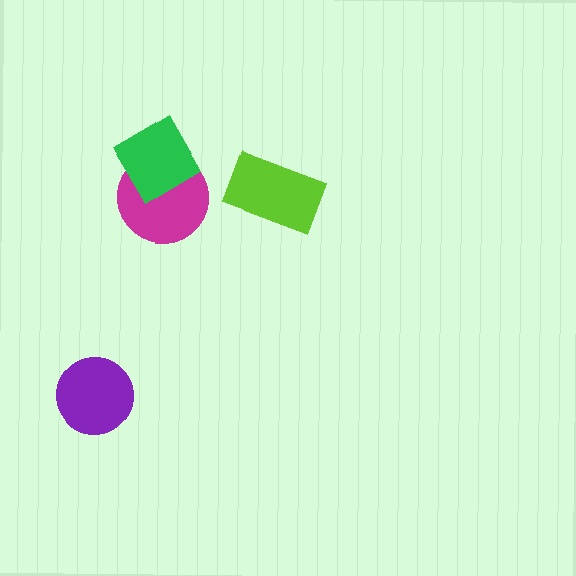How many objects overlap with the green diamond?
1 object overlaps with the green diamond.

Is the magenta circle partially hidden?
Yes, it is partially covered by another shape.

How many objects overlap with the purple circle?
0 objects overlap with the purple circle.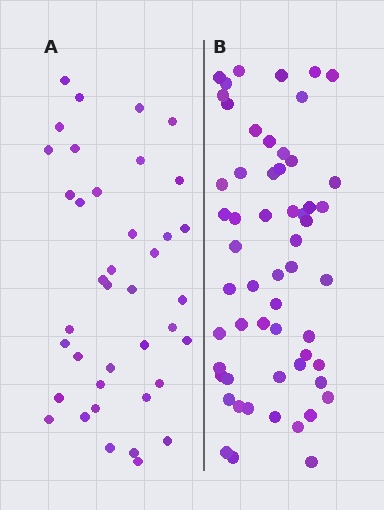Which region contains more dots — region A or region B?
Region B (the right region) has more dots.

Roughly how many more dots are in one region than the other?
Region B has approximately 20 more dots than region A.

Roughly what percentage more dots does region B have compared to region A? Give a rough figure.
About 45% more.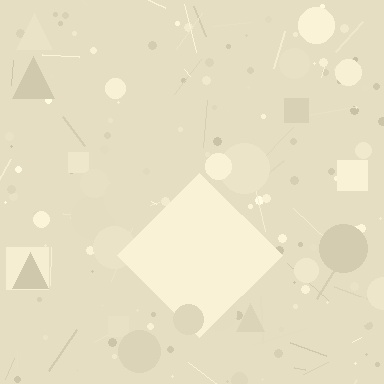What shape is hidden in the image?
A diamond is hidden in the image.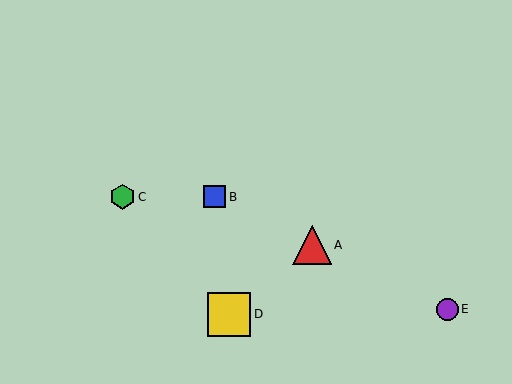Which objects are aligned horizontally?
Objects B, C are aligned horizontally.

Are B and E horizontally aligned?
No, B is at y≈197 and E is at y≈309.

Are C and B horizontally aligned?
Yes, both are at y≈197.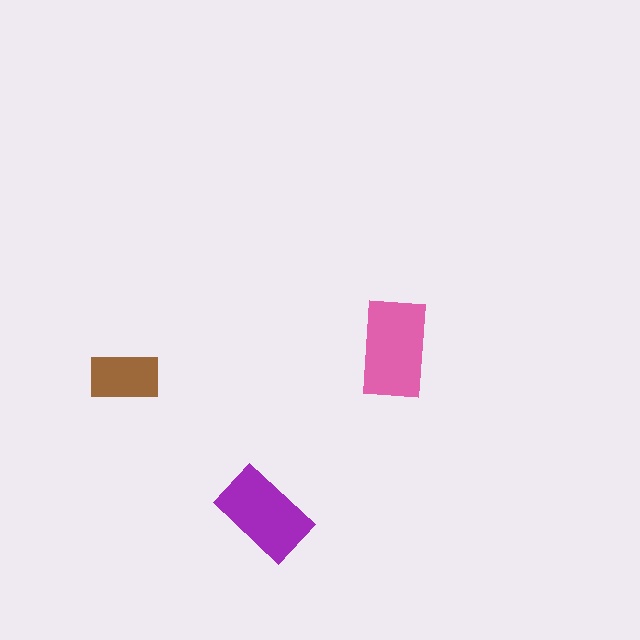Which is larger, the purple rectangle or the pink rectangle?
The pink one.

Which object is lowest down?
The purple rectangle is bottommost.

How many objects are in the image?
There are 3 objects in the image.